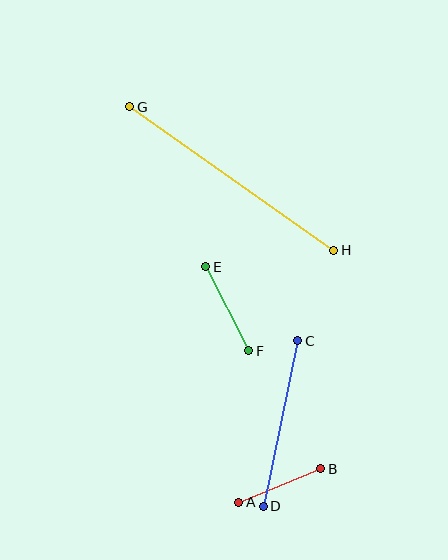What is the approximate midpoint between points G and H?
The midpoint is at approximately (232, 178) pixels.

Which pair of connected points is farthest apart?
Points G and H are farthest apart.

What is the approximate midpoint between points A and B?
The midpoint is at approximately (280, 485) pixels.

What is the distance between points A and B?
The distance is approximately 89 pixels.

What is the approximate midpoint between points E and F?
The midpoint is at approximately (227, 309) pixels.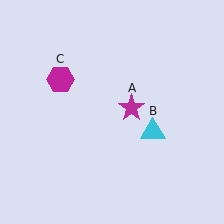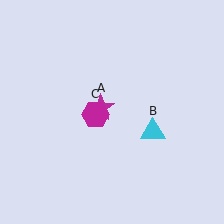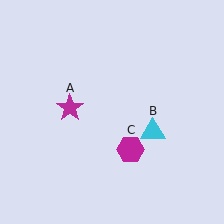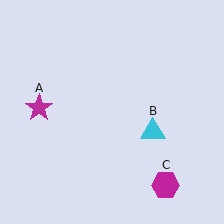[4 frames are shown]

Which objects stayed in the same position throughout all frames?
Cyan triangle (object B) remained stationary.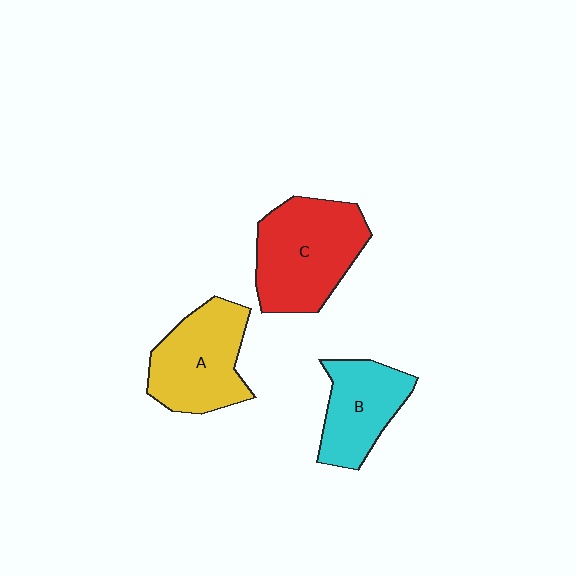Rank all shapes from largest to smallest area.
From largest to smallest: C (red), A (yellow), B (cyan).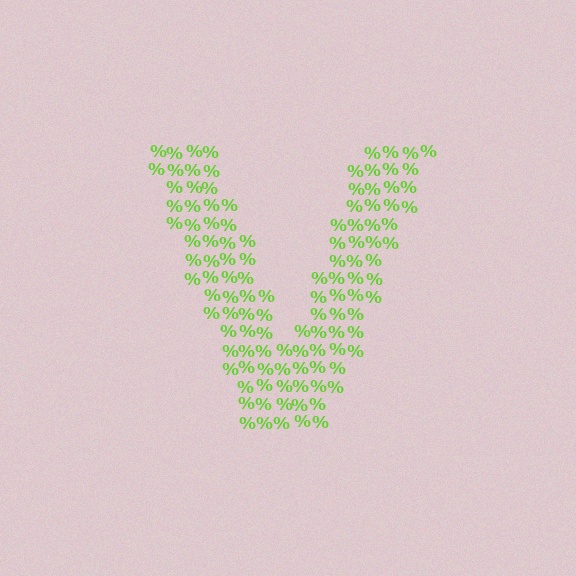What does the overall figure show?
The overall figure shows the letter V.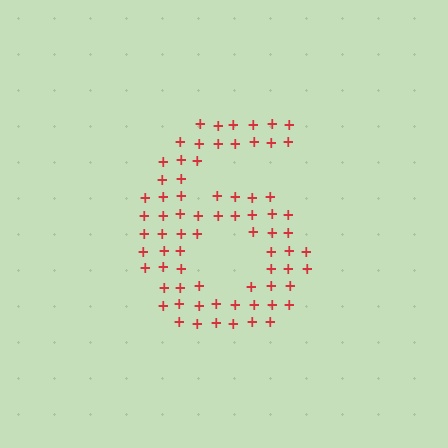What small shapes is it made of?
It is made of small plus signs.